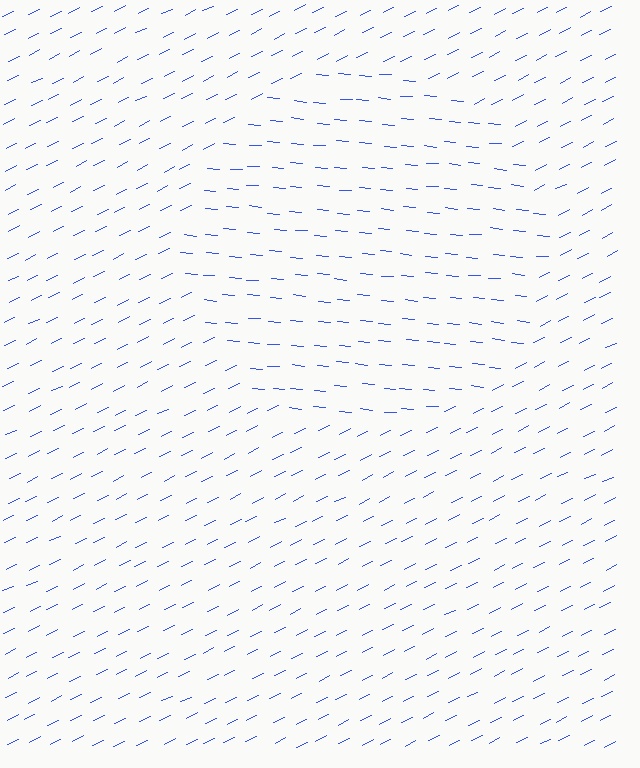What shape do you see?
I see a circle.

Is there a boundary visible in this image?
Yes, there is a texture boundary formed by a change in line orientation.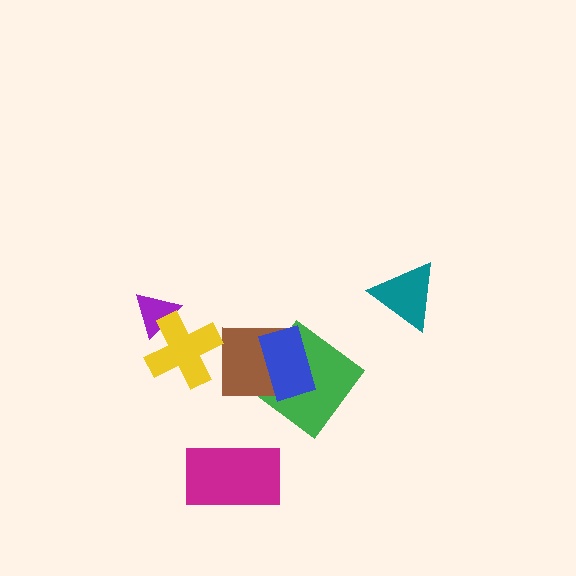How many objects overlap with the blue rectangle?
2 objects overlap with the blue rectangle.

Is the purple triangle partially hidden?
Yes, it is partially covered by another shape.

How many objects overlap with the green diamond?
2 objects overlap with the green diamond.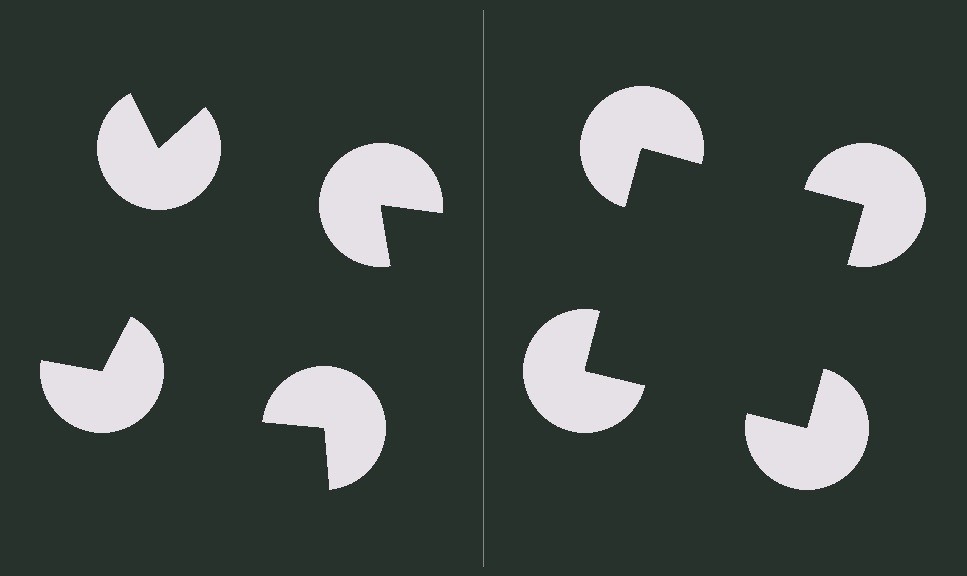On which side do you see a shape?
An illusory square appears on the right side. On the left side the wedge cuts are rotated, so no coherent shape forms.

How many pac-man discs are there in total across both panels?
8 — 4 on each side.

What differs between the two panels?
The pac-man discs are positioned identically on both sides; only the wedge orientations differ. On the right they align to a square; on the left they are misaligned.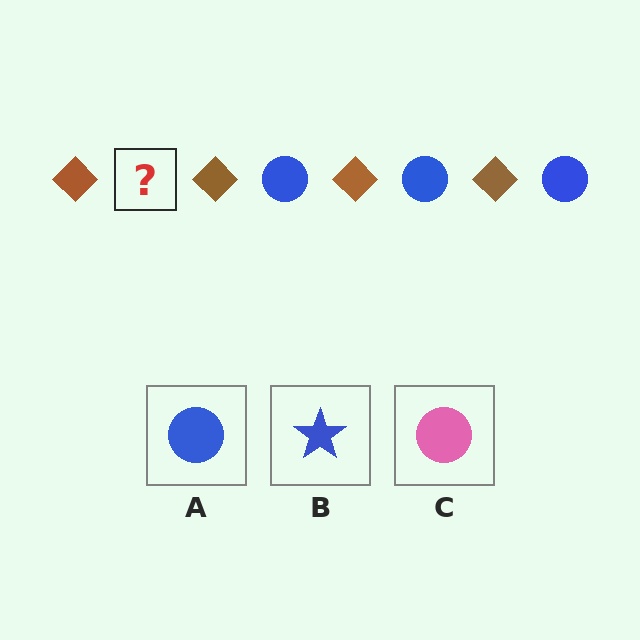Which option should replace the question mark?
Option A.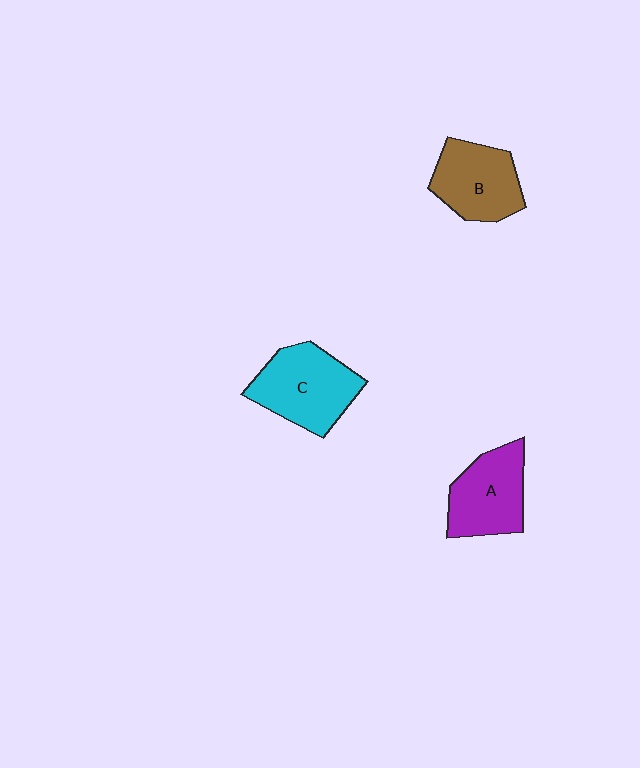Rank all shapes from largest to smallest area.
From largest to smallest: C (cyan), A (purple), B (brown).